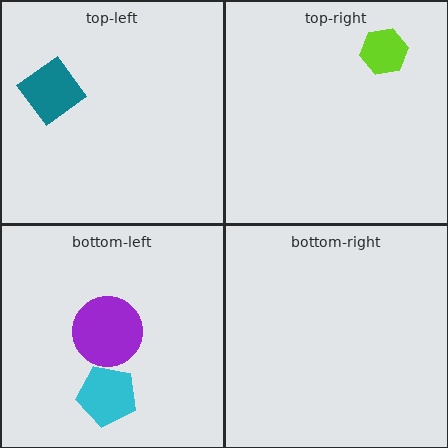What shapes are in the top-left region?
The teal diamond.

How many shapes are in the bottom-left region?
2.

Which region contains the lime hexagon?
The top-right region.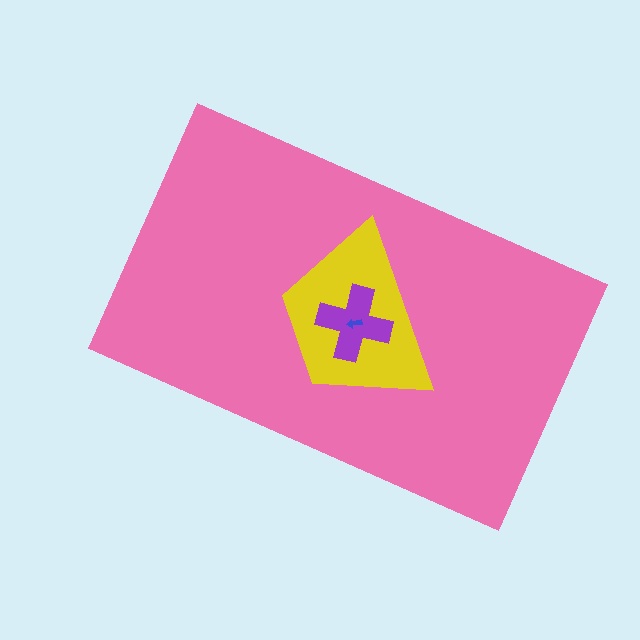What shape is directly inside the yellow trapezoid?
The purple cross.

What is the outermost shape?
The pink rectangle.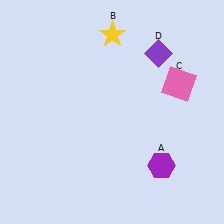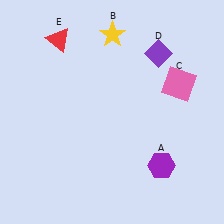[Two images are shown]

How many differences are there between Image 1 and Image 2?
There is 1 difference between the two images.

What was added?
A red triangle (E) was added in Image 2.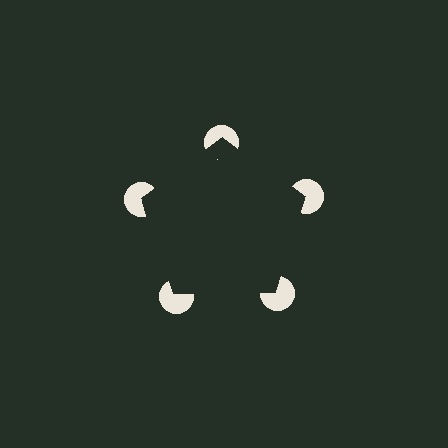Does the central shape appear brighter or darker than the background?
It typically appears slightly darker than the background, even though no actual brightness change is drawn.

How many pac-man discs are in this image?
There are 5 — one at each vertex of the illusory pentagon.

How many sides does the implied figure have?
5 sides.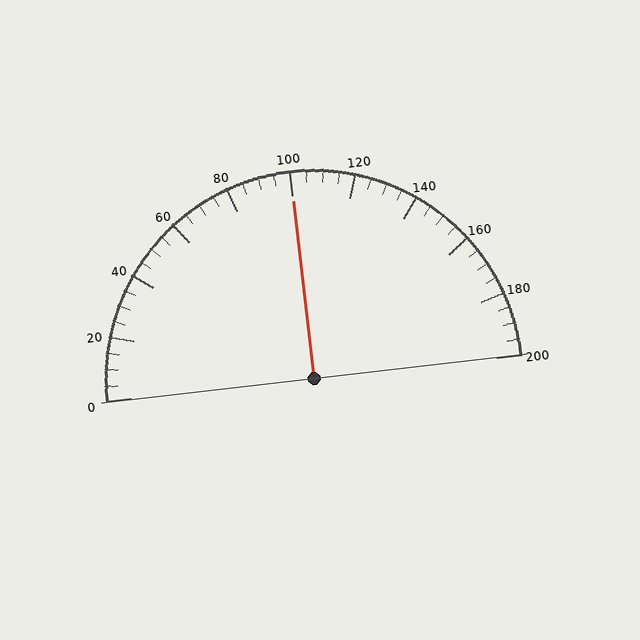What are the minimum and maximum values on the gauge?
The gauge ranges from 0 to 200.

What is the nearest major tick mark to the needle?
The nearest major tick mark is 100.